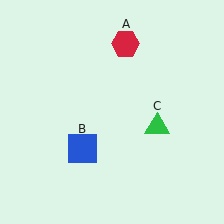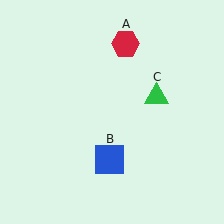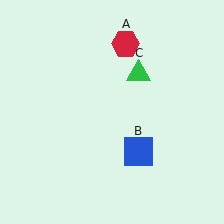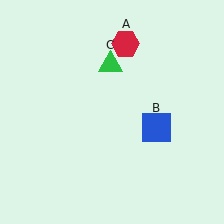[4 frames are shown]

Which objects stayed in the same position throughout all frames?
Red hexagon (object A) remained stationary.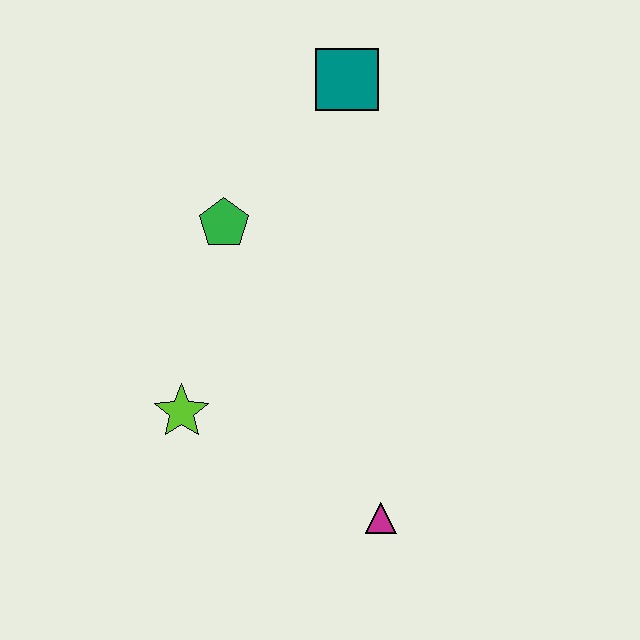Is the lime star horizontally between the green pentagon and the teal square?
No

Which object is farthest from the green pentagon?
The magenta triangle is farthest from the green pentagon.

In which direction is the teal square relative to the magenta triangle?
The teal square is above the magenta triangle.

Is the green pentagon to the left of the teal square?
Yes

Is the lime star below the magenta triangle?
No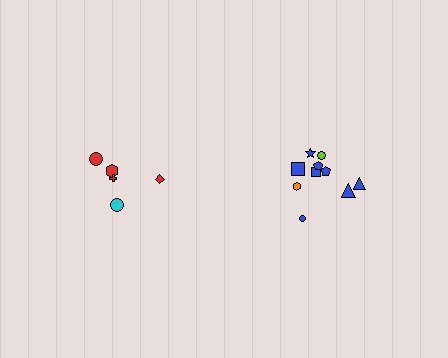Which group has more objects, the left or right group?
The right group.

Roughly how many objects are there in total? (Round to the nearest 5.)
Roughly 15 objects in total.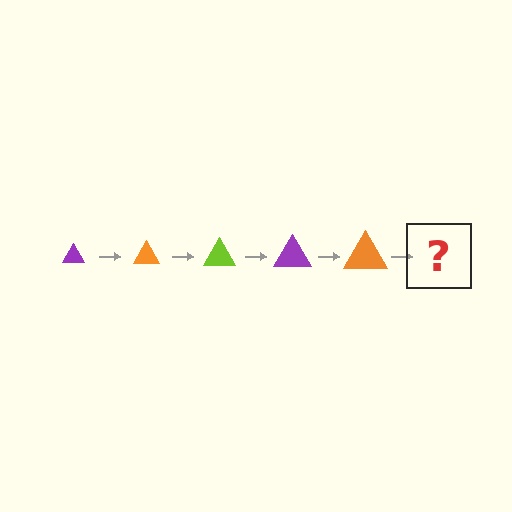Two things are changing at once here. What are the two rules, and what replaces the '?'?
The two rules are that the triangle grows larger each step and the color cycles through purple, orange, and lime. The '?' should be a lime triangle, larger than the previous one.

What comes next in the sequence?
The next element should be a lime triangle, larger than the previous one.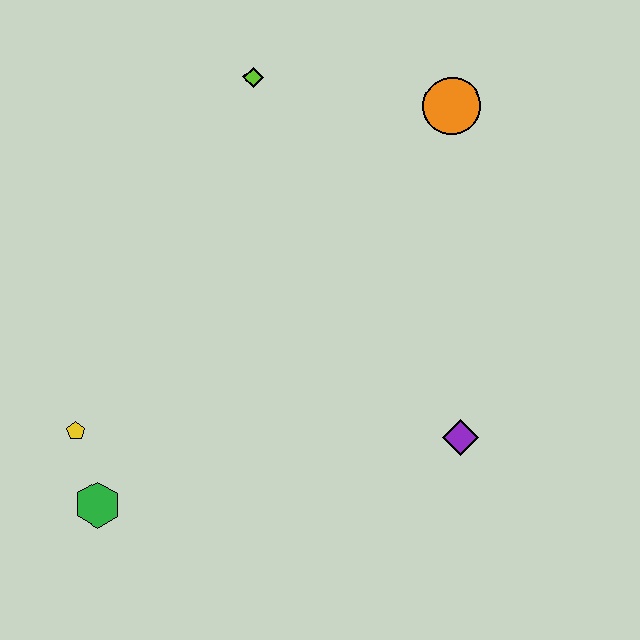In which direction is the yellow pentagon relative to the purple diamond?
The yellow pentagon is to the left of the purple diamond.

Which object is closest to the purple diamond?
The orange circle is closest to the purple diamond.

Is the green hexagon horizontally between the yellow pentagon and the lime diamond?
Yes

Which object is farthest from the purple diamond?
The lime diamond is farthest from the purple diamond.